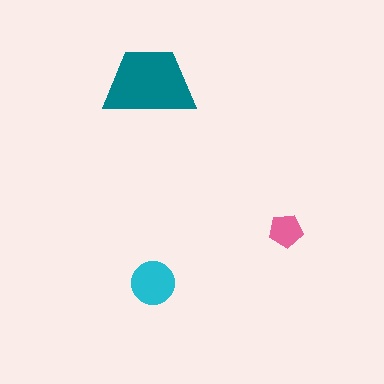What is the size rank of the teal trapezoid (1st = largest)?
1st.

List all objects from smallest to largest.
The pink pentagon, the cyan circle, the teal trapezoid.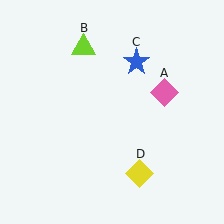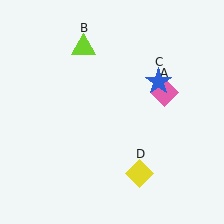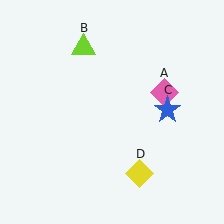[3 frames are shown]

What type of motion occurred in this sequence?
The blue star (object C) rotated clockwise around the center of the scene.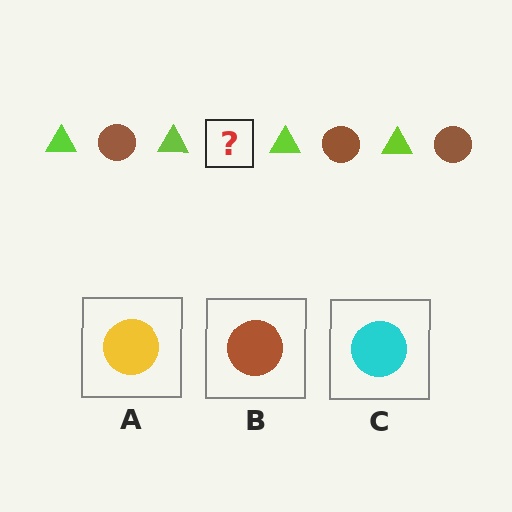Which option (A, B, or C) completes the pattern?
B.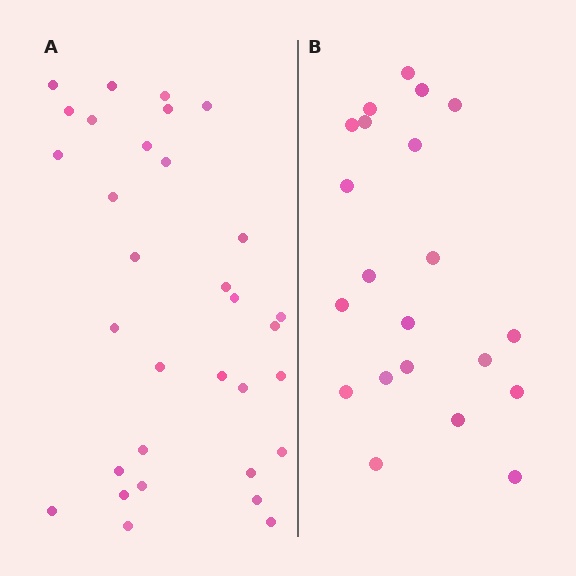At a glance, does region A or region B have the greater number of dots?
Region A (the left region) has more dots.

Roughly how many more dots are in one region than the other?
Region A has roughly 12 or so more dots than region B.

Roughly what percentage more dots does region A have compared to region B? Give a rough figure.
About 50% more.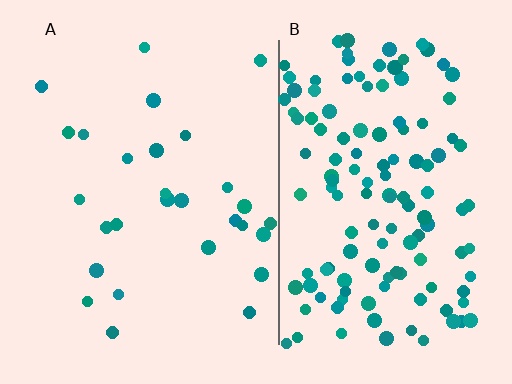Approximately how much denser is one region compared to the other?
Approximately 4.8× — region B over region A.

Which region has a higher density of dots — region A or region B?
B (the right).